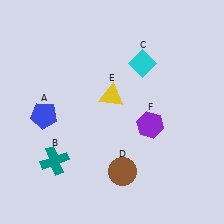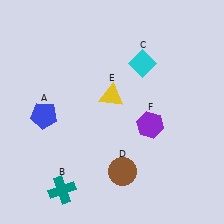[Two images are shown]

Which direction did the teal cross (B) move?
The teal cross (B) moved down.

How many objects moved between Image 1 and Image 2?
1 object moved between the two images.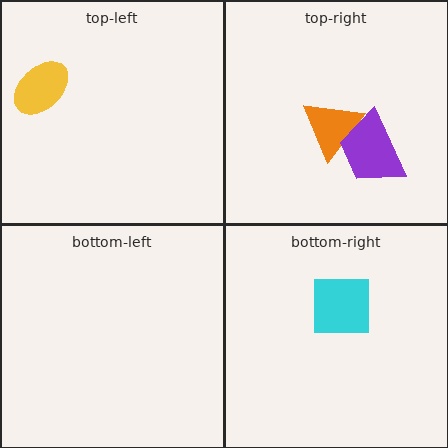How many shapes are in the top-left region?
1.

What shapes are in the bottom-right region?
The cyan square.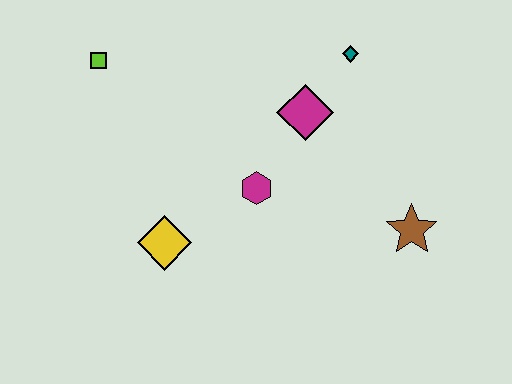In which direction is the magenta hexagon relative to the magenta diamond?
The magenta hexagon is below the magenta diamond.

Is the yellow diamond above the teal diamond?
No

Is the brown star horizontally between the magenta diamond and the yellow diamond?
No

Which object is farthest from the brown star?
The lime square is farthest from the brown star.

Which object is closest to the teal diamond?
The magenta diamond is closest to the teal diamond.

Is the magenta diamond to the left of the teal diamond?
Yes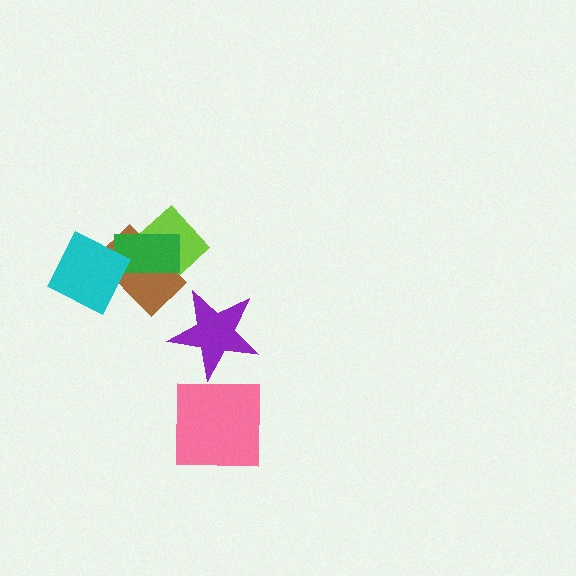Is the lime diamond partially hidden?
Yes, it is partially covered by another shape.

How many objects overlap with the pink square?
0 objects overlap with the pink square.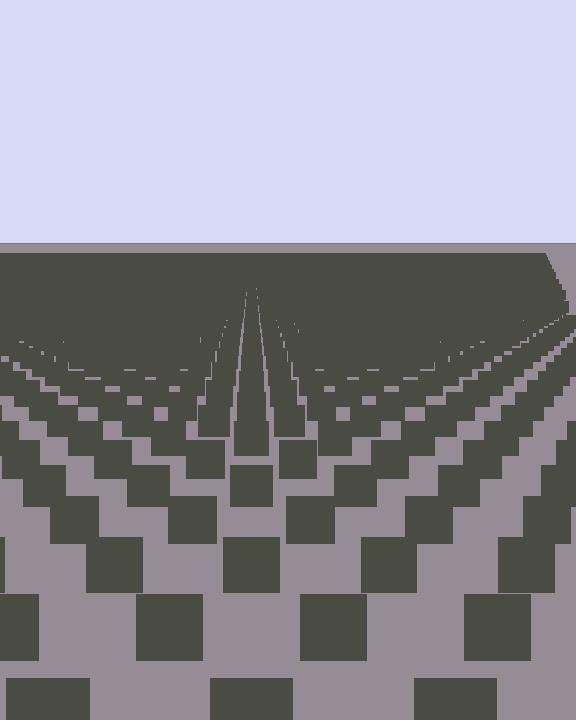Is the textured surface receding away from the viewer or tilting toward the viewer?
The surface is receding away from the viewer. Texture elements get smaller and denser toward the top.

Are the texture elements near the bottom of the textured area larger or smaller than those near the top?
Larger. Near the bottom, elements are closer to the viewer and appear at a bigger on-screen size.